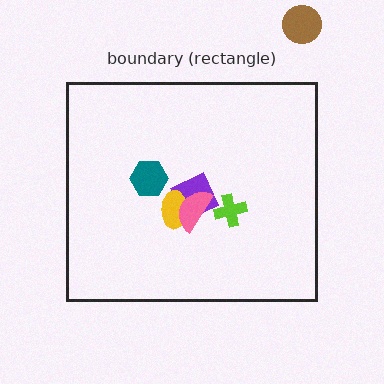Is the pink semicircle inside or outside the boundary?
Inside.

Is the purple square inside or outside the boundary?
Inside.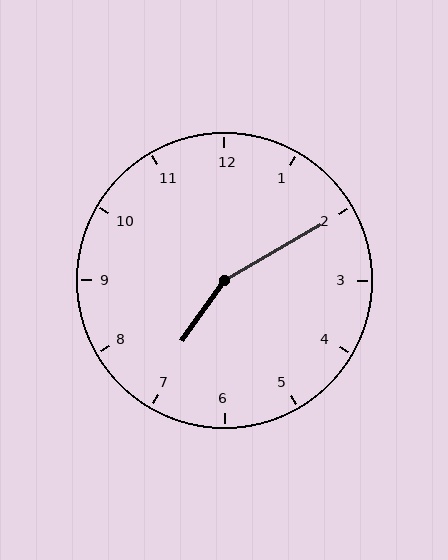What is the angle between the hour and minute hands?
Approximately 155 degrees.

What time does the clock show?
7:10.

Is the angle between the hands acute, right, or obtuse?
It is obtuse.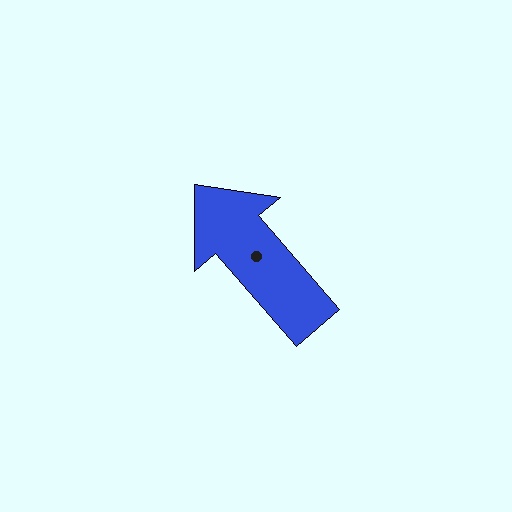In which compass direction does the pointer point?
Northwest.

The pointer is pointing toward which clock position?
Roughly 11 o'clock.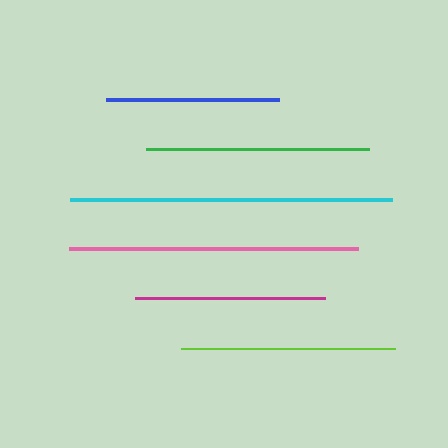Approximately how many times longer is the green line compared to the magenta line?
The green line is approximately 1.2 times the length of the magenta line.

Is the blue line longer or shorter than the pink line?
The pink line is longer than the blue line.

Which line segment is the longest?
The cyan line is the longest at approximately 322 pixels.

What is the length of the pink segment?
The pink segment is approximately 289 pixels long.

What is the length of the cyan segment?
The cyan segment is approximately 322 pixels long.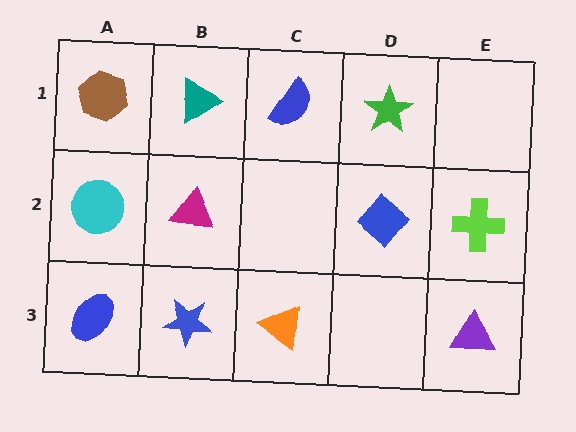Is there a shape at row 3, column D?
No, that cell is empty.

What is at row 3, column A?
A blue ellipse.